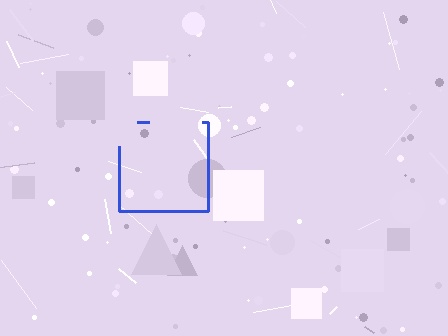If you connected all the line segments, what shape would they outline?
They would outline a square.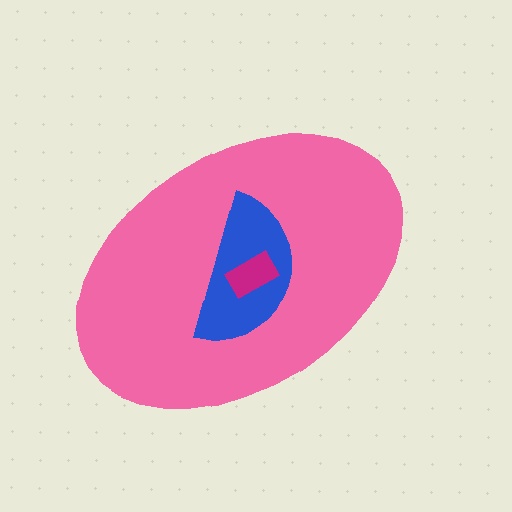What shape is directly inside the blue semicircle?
The magenta rectangle.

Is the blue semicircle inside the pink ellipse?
Yes.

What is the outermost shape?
The pink ellipse.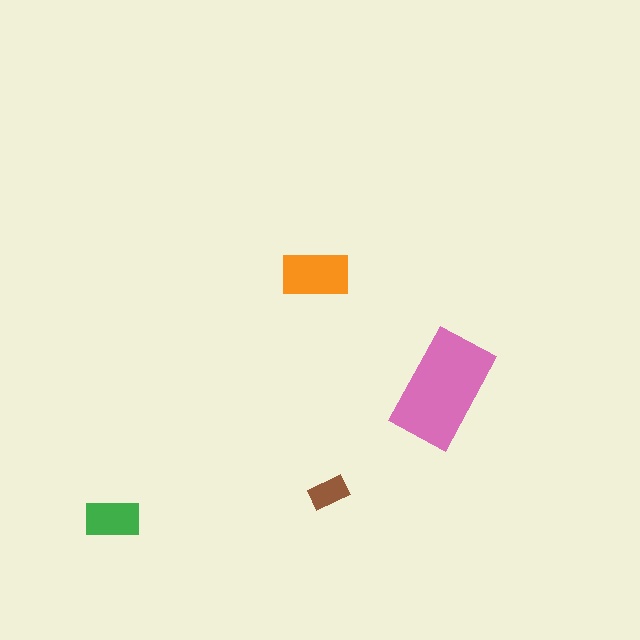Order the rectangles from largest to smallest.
the pink one, the orange one, the green one, the brown one.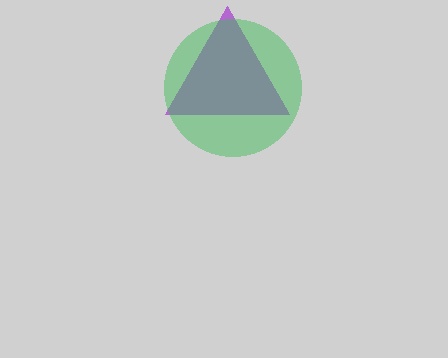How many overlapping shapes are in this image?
There are 2 overlapping shapes in the image.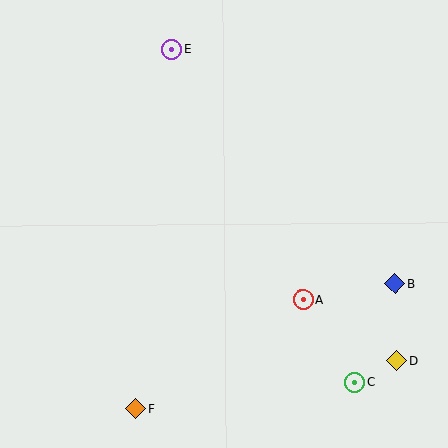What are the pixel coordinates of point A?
Point A is at (303, 300).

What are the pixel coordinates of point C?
Point C is at (355, 382).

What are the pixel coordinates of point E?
Point E is at (171, 50).